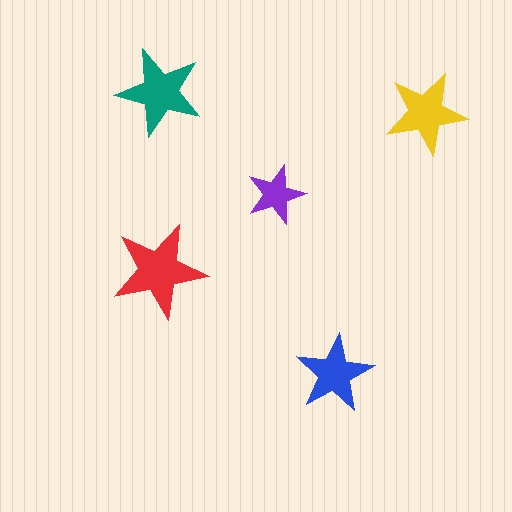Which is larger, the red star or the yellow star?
The red one.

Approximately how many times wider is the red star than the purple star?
About 1.5 times wider.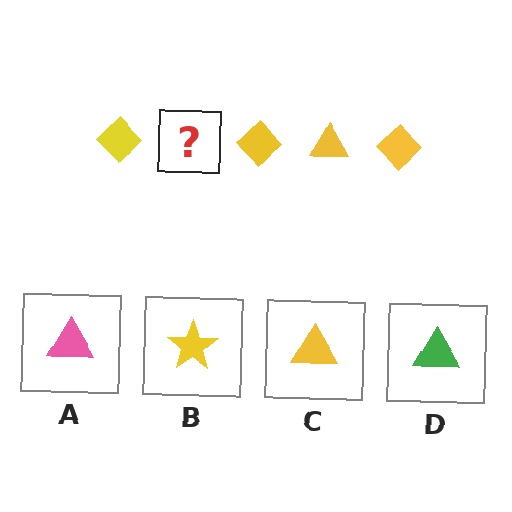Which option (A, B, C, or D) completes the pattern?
C.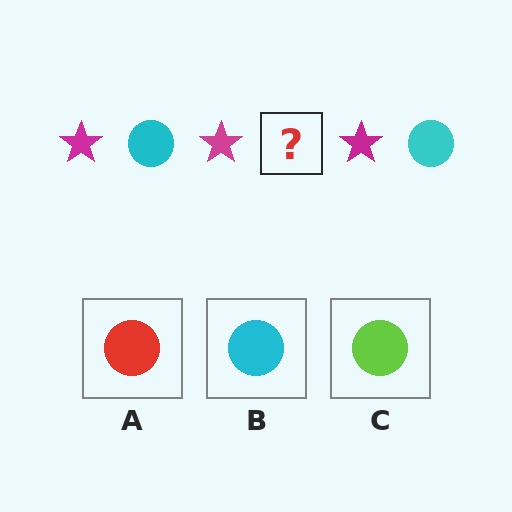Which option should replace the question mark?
Option B.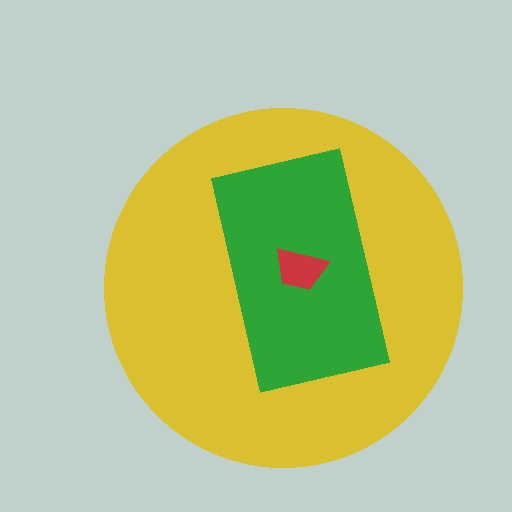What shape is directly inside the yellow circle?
The green rectangle.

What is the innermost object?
The red trapezoid.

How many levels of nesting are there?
3.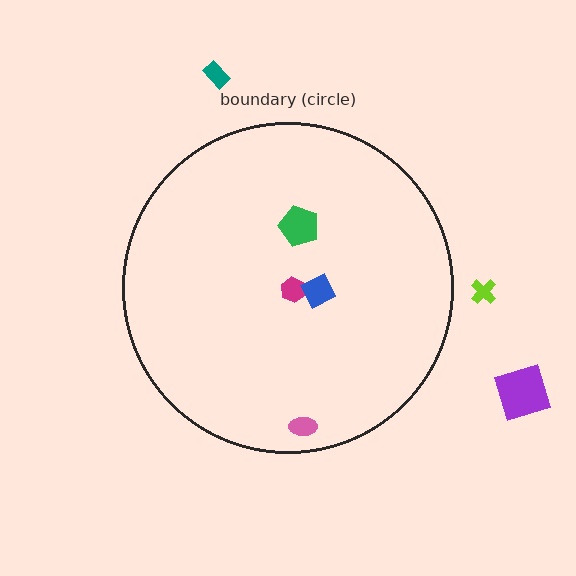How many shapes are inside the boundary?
4 inside, 3 outside.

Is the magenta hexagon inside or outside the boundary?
Inside.